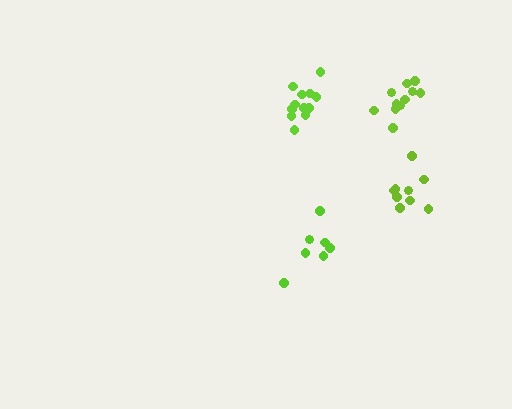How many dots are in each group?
Group 1: 9 dots, Group 2: 11 dots, Group 3: 7 dots, Group 4: 13 dots (40 total).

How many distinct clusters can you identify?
There are 4 distinct clusters.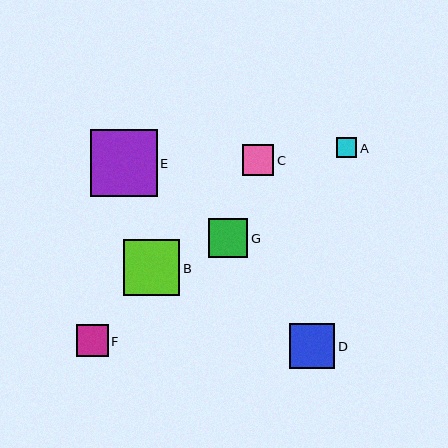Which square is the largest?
Square E is the largest with a size of approximately 67 pixels.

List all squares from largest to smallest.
From largest to smallest: E, B, D, G, C, F, A.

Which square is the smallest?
Square A is the smallest with a size of approximately 21 pixels.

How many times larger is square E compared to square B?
Square E is approximately 1.2 times the size of square B.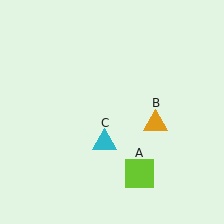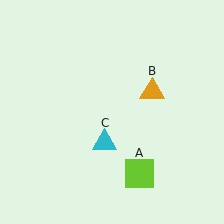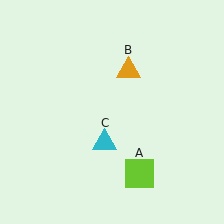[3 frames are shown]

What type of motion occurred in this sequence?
The orange triangle (object B) rotated counterclockwise around the center of the scene.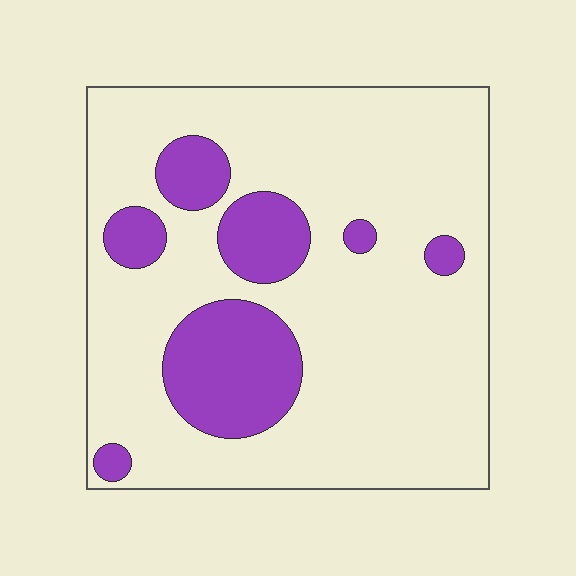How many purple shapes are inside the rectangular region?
7.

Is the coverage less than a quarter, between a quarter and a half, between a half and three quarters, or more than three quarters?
Less than a quarter.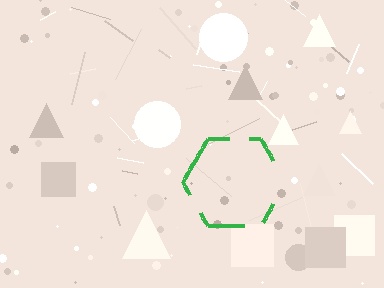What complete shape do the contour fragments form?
The contour fragments form a hexagon.